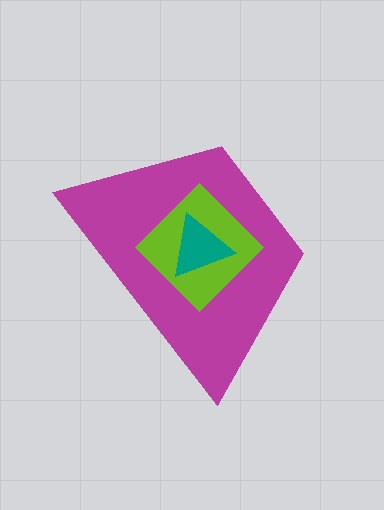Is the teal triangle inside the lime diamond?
Yes.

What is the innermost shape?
The teal triangle.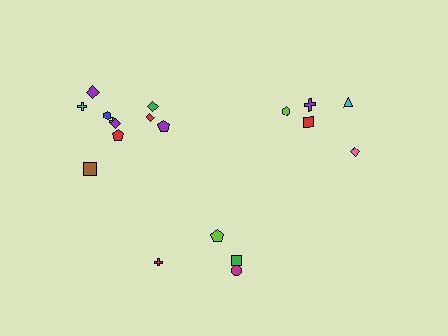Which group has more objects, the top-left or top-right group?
The top-left group.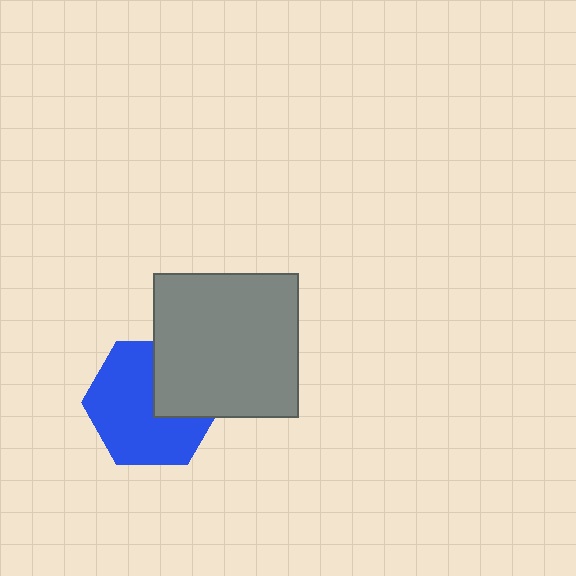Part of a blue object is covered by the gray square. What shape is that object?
It is a hexagon.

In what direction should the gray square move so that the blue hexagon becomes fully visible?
The gray square should move toward the upper-right. That is the shortest direction to clear the overlap and leave the blue hexagon fully visible.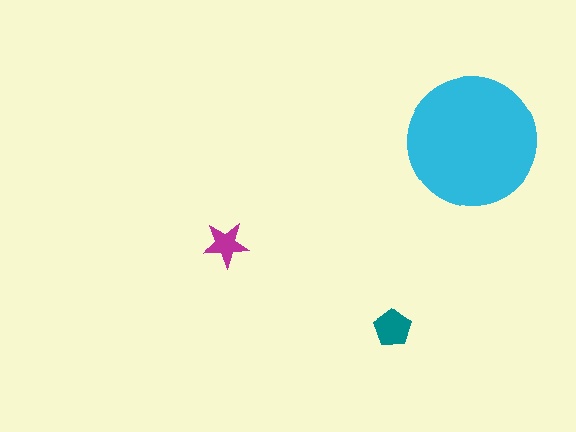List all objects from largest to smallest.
The cyan circle, the teal pentagon, the magenta star.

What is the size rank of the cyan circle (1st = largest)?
1st.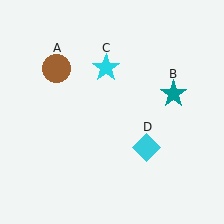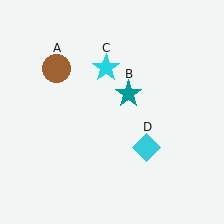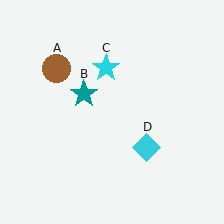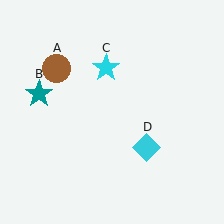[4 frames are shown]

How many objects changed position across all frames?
1 object changed position: teal star (object B).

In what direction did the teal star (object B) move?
The teal star (object B) moved left.